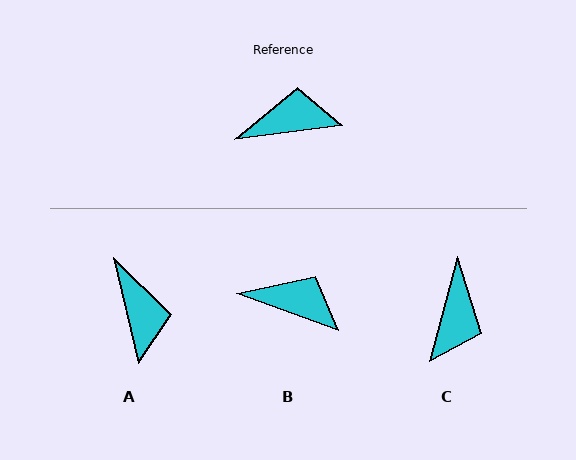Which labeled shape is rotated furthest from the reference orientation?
C, about 112 degrees away.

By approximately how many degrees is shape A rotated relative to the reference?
Approximately 84 degrees clockwise.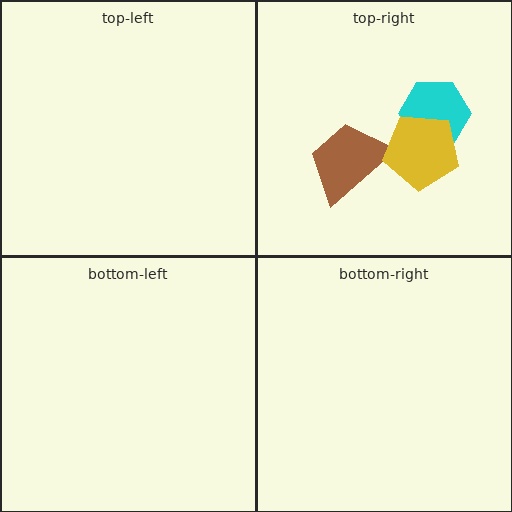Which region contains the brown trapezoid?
The top-right region.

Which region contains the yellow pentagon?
The top-right region.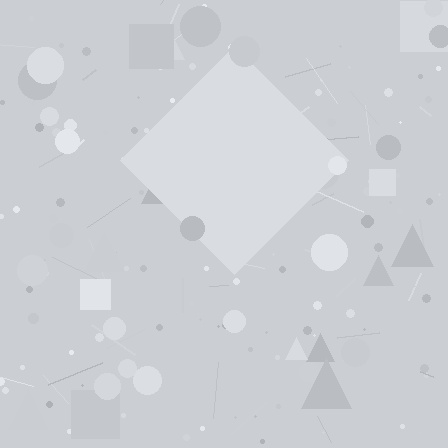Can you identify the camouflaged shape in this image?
The camouflaged shape is a diamond.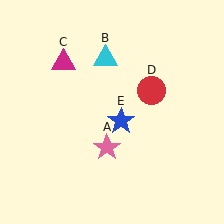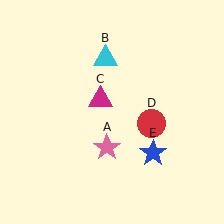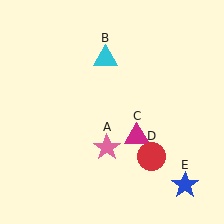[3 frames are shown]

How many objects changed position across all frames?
3 objects changed position: magenta triangle (object C), red circle (object D), blue star (object E).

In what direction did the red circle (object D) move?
The red circle (object D) moved down.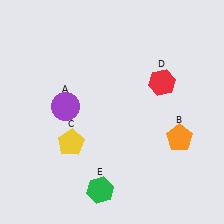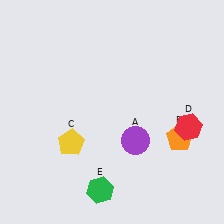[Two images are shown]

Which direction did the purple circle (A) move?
The purple circle (A) moved right.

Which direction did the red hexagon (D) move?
The red hexagon (D) moved down.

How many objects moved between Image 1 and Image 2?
2 objects moved between the two images.